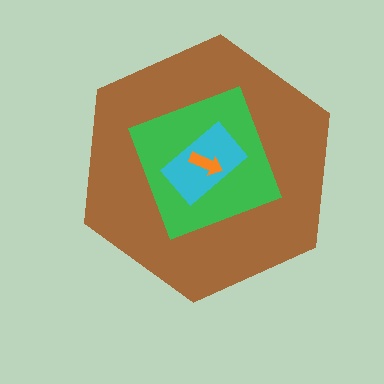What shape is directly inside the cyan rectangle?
The orange arrow.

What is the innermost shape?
The orange arrow.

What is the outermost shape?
The brown hexagon.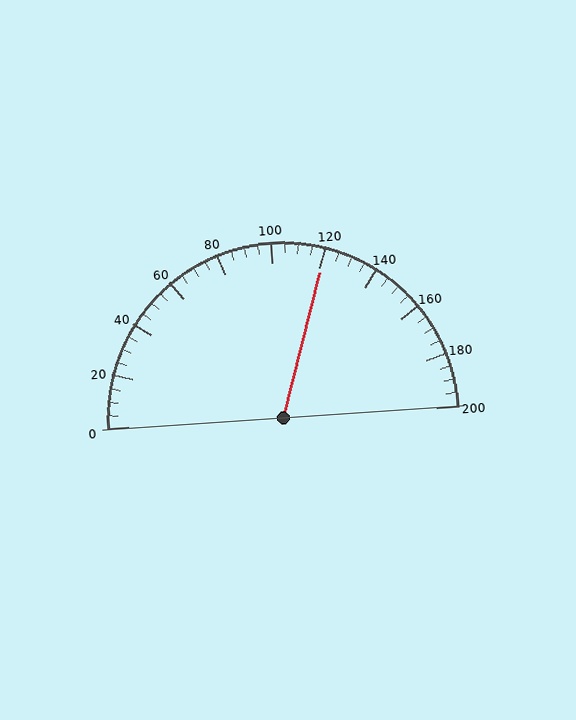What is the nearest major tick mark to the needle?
The nearest major tick mark is 120.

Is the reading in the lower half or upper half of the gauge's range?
The reading is in the upper half of the range (0 to 200).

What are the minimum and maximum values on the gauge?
The gauge ranges from 0 to 200.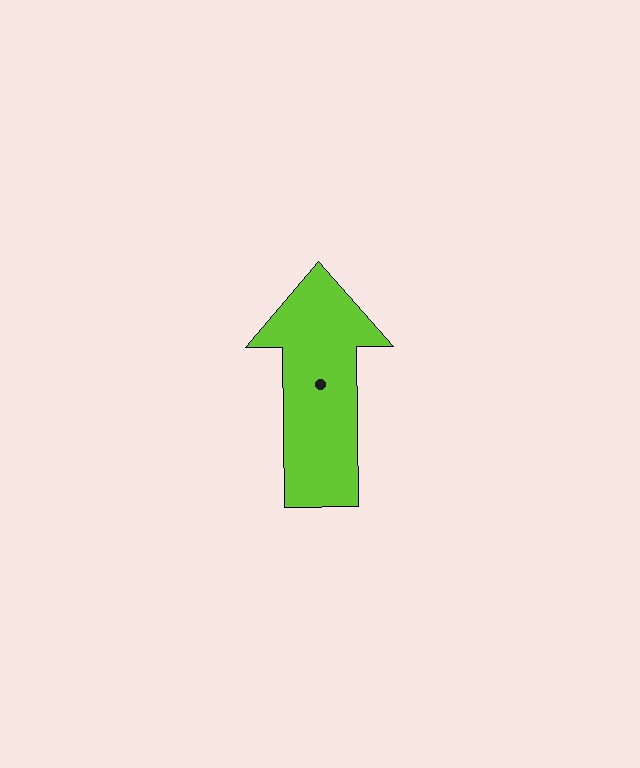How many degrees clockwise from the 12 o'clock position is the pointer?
Approximately 359 degrees.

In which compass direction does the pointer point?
North.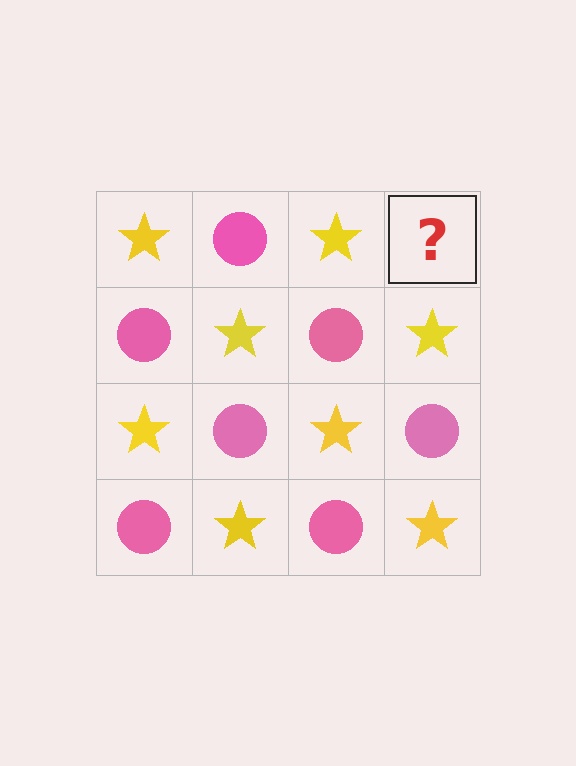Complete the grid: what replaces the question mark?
The question mark should be replaced with a pink circle.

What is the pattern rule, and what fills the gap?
The rule is that it alternates yellow star and pink circle in a checkerboard pattern. The gap should be filled with a pink circle.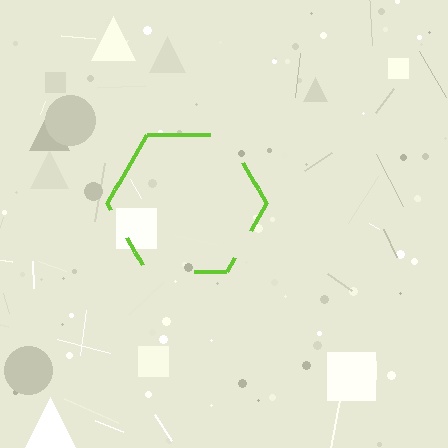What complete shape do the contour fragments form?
The contour fragments form a hexagon.